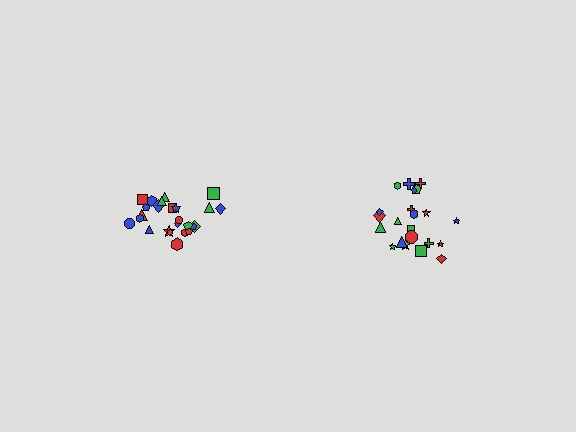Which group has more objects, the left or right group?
The left group.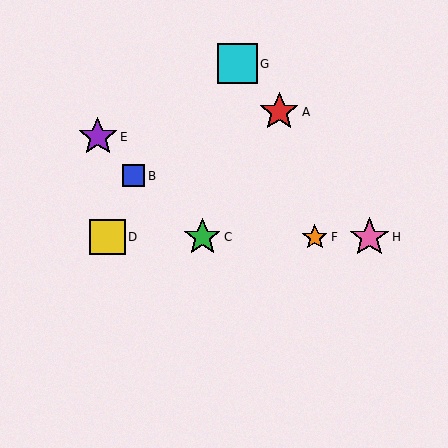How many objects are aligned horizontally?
4 objects (C, D, F, H) are aligned horizontally.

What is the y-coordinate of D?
Object D is at y≈237.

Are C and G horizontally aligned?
No, C is at y≈237 and G is at y≈64.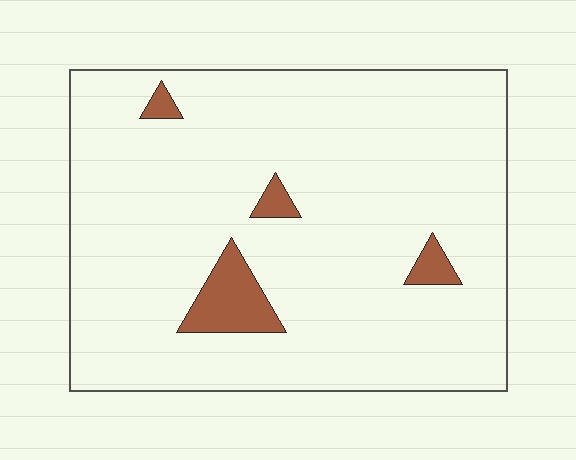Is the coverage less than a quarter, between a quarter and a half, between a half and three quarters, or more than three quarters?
Less than a quarter.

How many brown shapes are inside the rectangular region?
4.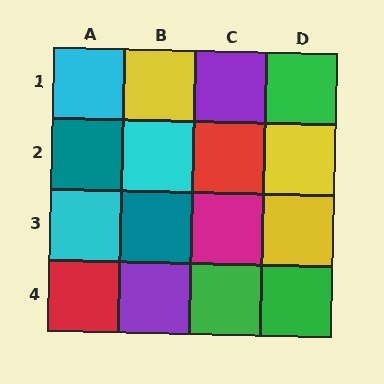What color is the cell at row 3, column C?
Magenta.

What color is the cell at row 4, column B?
Purple.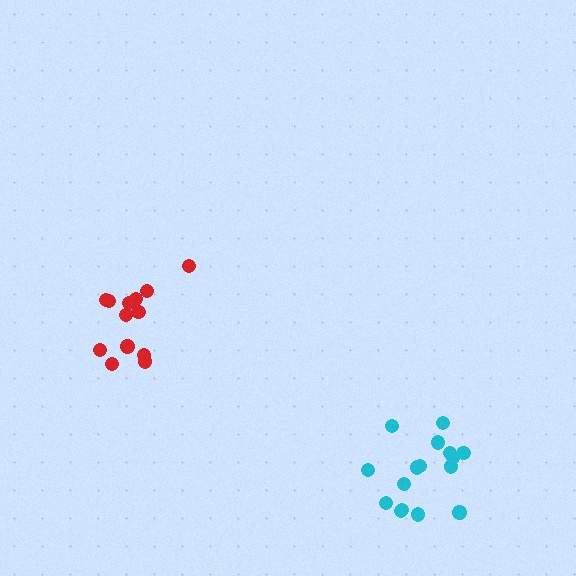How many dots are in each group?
Group 1: 16 dots, Group 2: 13 dots (29 total).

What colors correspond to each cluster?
The clusters are colored: cyan, red.